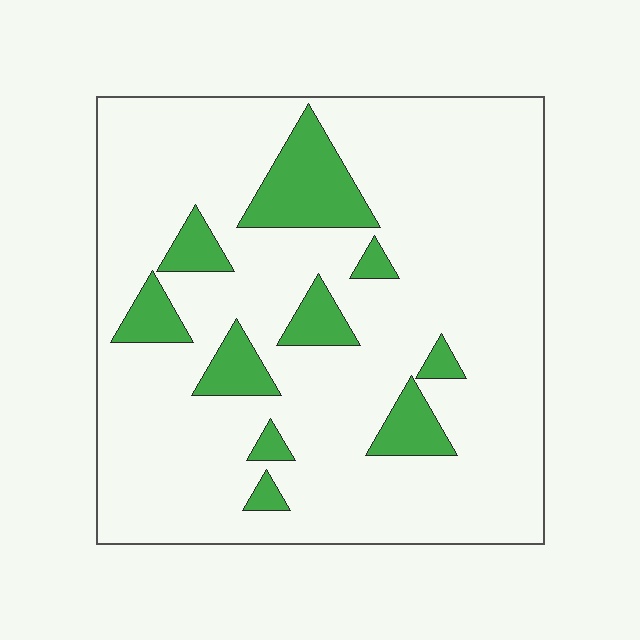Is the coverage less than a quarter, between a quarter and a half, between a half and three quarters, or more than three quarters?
Less than a quarter.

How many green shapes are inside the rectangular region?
10.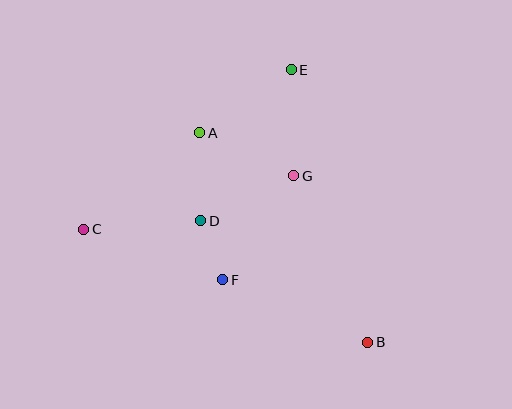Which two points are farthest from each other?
Points B and C are farthest from each other.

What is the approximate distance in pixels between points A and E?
The distance between A and E is approximately 111 pixels.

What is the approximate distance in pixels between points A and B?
The distance between A and B is approximately 269 pixels.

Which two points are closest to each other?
Points D and F are closest to each other.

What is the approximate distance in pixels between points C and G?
The distance between C and G is approximately 217 pixels.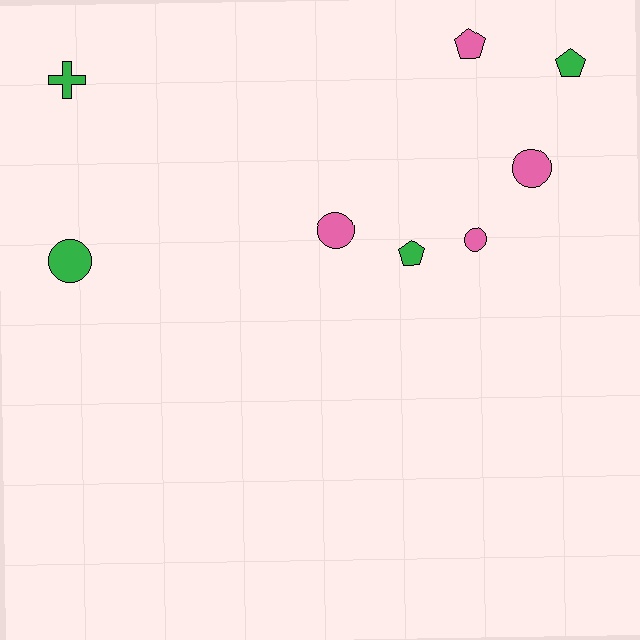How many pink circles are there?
There are 3 pink circles.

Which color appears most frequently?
Green, with 4 objects.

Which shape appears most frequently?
Circle, with 4 objects.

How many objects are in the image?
There are 8 objects.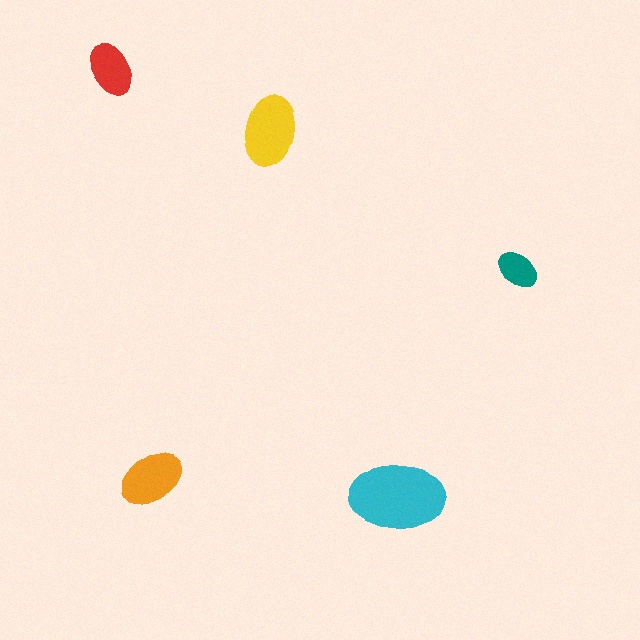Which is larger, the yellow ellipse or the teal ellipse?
The yellow one.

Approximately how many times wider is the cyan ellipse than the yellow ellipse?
About 1.5 times wider.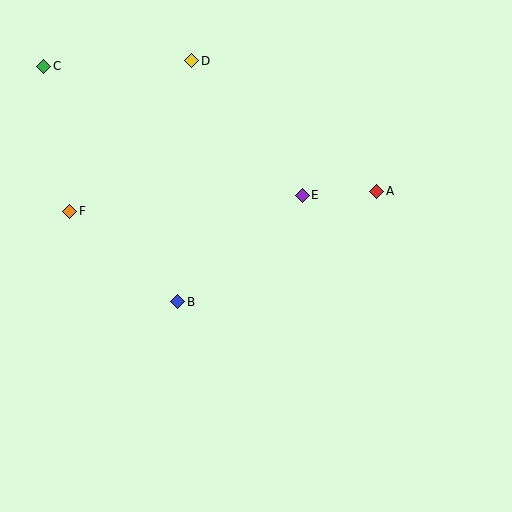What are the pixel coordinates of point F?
Point F is at (70, 211).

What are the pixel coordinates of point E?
Point E is at (302, 195).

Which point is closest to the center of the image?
Point E at (302, 195) is closest to the center.